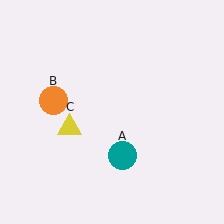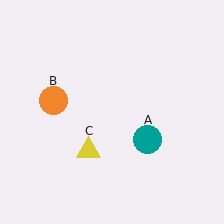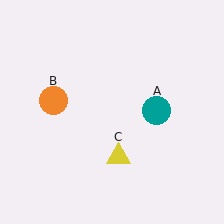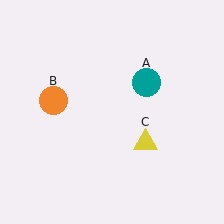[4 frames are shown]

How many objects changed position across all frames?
2 objects changed position: teal circle (object A), yellow triangle (object C).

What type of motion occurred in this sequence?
The teal circle (object A), yellow triangle (object C) rotated counterclockwise around the center of the scene.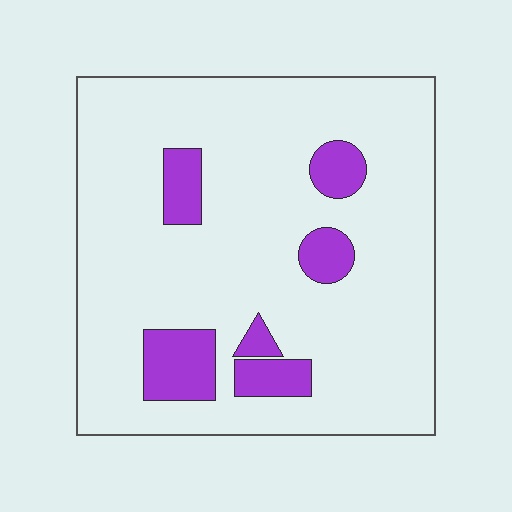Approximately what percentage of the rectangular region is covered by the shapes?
Approximately 15%.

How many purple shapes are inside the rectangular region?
6.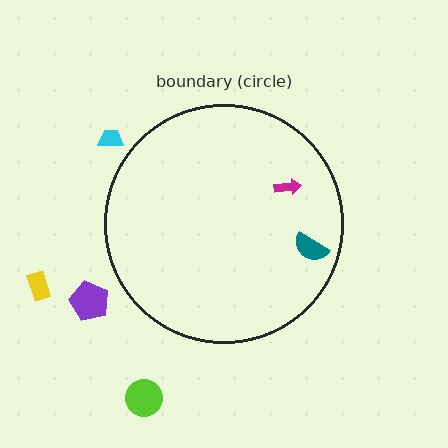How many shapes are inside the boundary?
2 inside, 4 outside.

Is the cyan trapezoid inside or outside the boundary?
Outside.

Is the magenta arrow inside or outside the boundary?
Inside.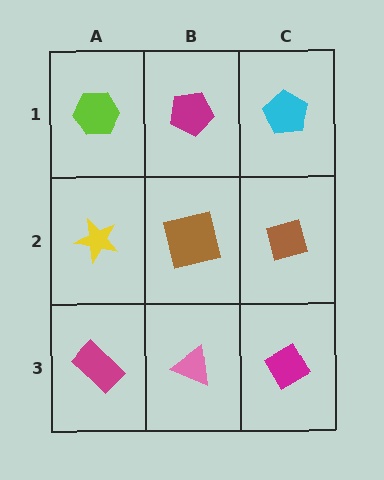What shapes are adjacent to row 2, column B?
A magenta pentagon (row 1, column B), a pink triangle (row 3, column B), a yellow star (row 2, column A), a brown diamond (row 2, column C).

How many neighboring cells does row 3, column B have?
3.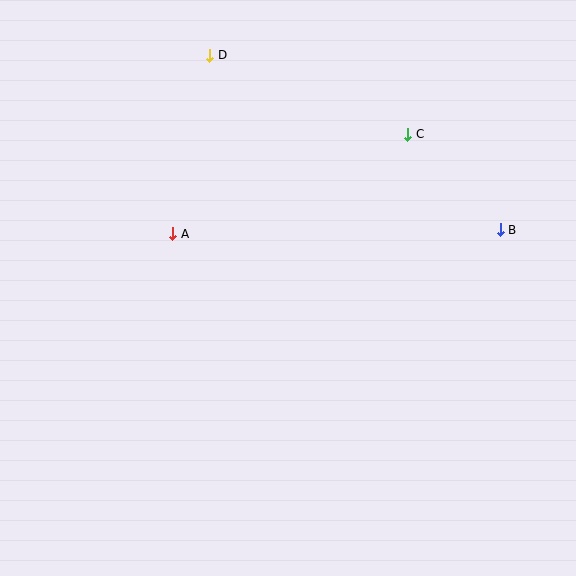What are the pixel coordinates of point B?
Point B is at (500, 230).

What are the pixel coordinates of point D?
Point D is at (210, 55).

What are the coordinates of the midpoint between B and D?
The midpoint between B and D is at (355, 143).